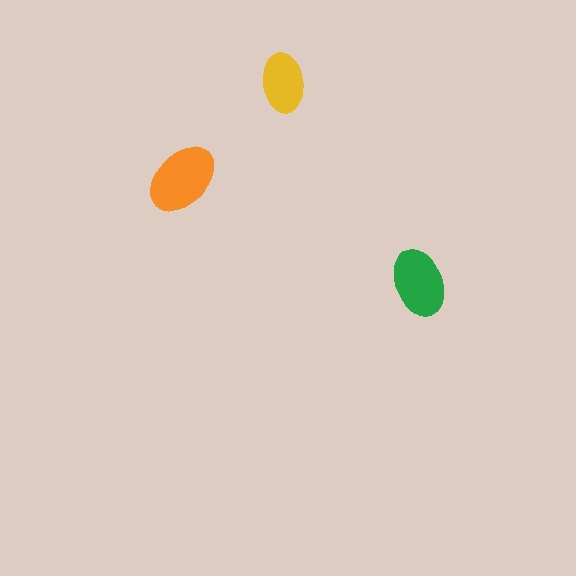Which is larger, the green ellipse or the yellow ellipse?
The green one.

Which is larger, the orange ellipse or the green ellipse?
The orange one.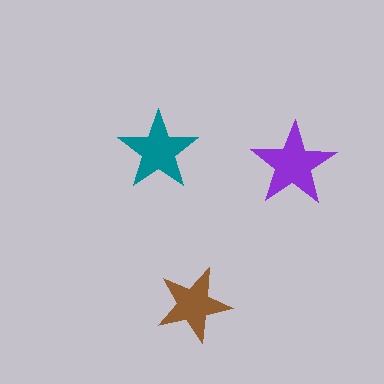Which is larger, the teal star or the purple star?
The purple one.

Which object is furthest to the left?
The teal star is leftmost.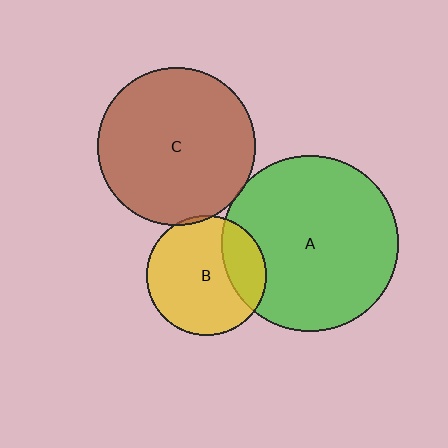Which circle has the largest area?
Circle A (green).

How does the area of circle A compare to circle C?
Approximately 1.2 times.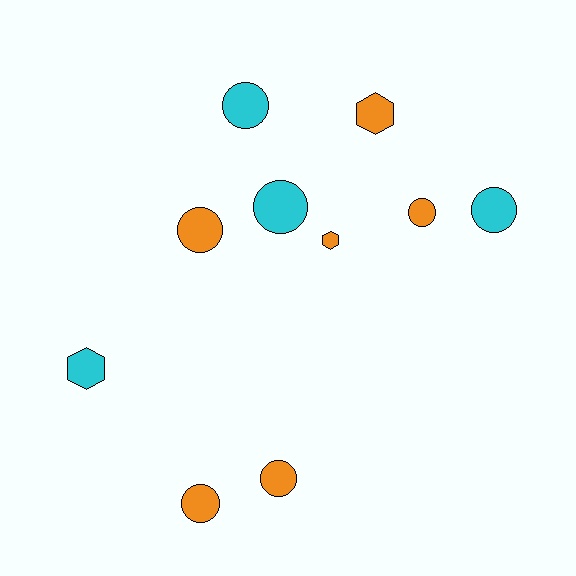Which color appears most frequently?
Orange, with 6 objects.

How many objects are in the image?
There are 10 objects.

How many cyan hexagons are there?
There is 1 cyan hexagon.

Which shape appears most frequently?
Circle, with 7 objects.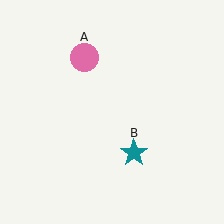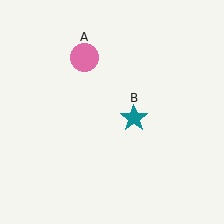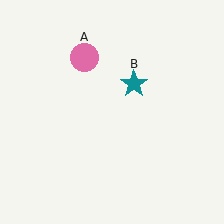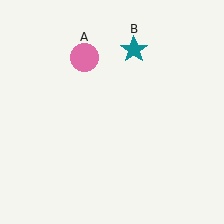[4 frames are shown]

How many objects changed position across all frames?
1 object changed position: teal star (object B).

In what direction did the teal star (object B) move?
The teal star (object B) moved up.